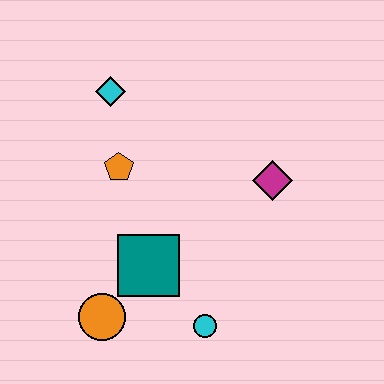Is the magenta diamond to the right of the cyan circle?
Yes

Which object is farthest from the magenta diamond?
The orange circle is farthest from the magenta diamond.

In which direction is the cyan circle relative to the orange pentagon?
The cyan circle is below the orange pentagon.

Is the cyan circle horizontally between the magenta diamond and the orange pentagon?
Yes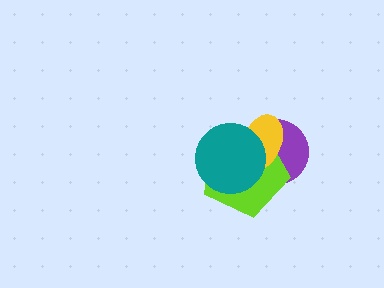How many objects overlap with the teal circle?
3 objects overlap with the teal circle.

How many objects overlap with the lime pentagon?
3 objects overlap with the lime pentagon.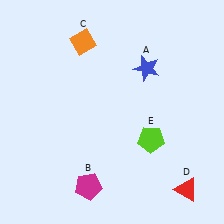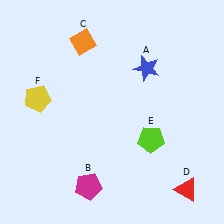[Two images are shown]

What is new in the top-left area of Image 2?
A yellow pentagon (F) was added in the top-left area of Image 2.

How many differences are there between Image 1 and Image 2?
There is 1 difference between the two images.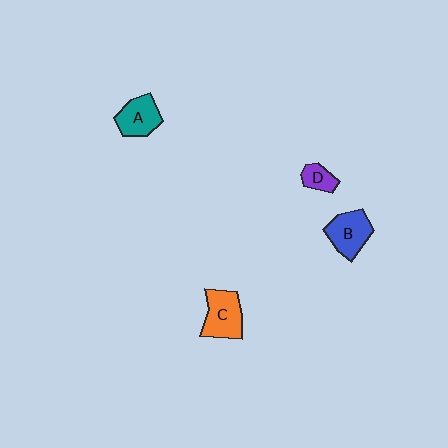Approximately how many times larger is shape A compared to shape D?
Approximately 1.9 times.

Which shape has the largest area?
Shape C (orange).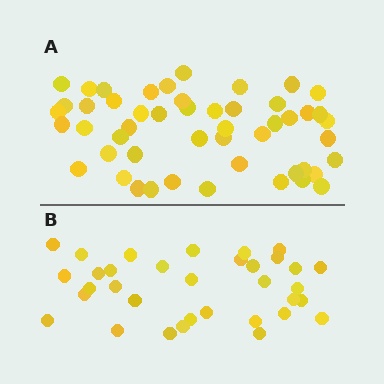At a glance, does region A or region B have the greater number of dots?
Region A (the top region) has more dots.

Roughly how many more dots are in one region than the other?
Region A has approximately 15 more dots than region B.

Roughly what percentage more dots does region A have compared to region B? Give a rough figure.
About 45% more.